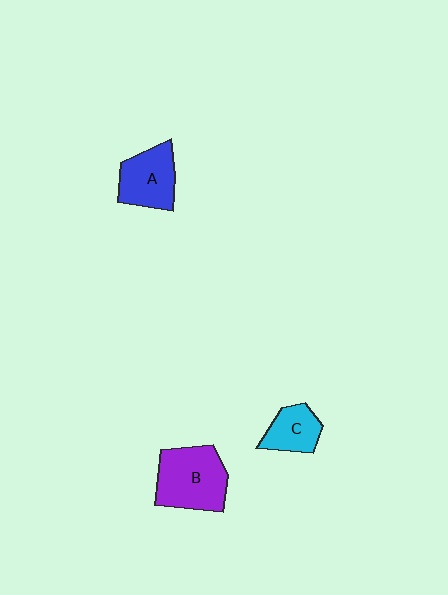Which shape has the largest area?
Shape B (purple).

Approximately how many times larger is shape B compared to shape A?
Approximately 1.3 times.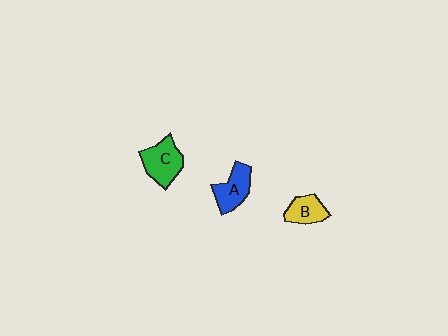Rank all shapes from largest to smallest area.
From largest to smallest: C (green), A (blue), B (yellow).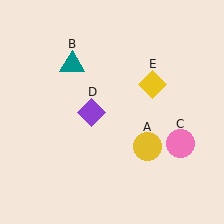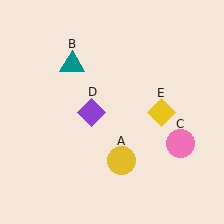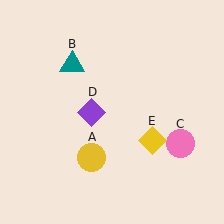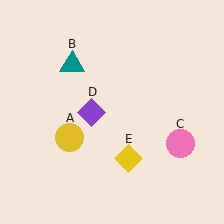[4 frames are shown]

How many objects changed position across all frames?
2 objects changed position: yellow circle (object A), yellow diamond (object E).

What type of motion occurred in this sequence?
The yellow circle (object A), yellow diamond (object E) rotated clockwise around the center of the scene.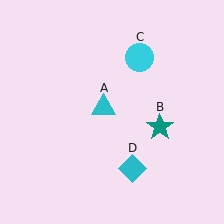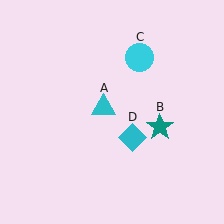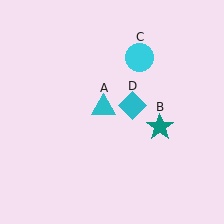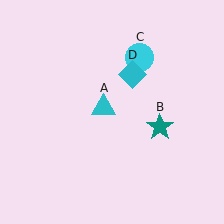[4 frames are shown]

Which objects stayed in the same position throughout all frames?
Cyan triangle (object A) and teal star (object B) and cyan circle (object C) remained stationary.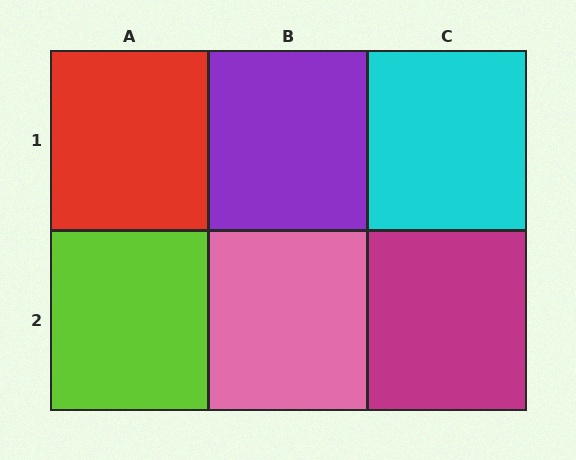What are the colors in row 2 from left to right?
Lime, pink, magenta.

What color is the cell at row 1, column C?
Cyan.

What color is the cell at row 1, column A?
Red.